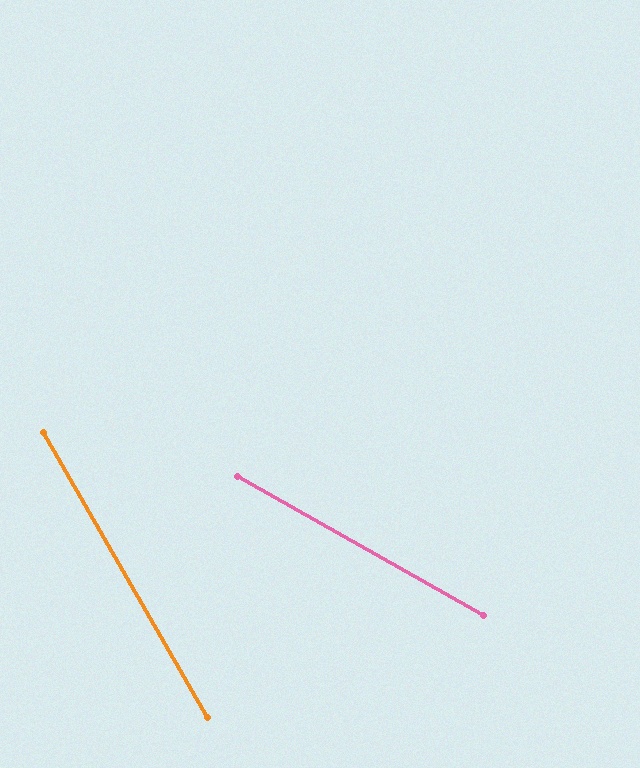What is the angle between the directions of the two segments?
Approximately 30 degrees.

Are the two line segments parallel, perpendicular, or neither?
Neither parallel nor perpendicular — they differ by about 30°.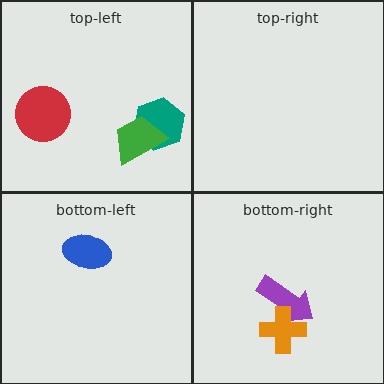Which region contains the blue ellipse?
The bottom-left region.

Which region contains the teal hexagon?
The top-left region.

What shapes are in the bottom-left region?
The blue ellipse.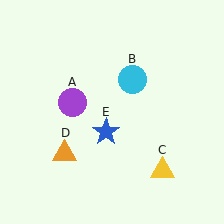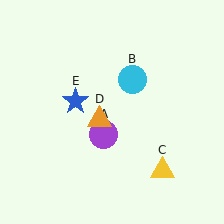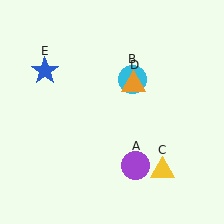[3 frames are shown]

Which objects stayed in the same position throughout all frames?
Cyan circle (object B) and yellow triangle (object C) remained stationary.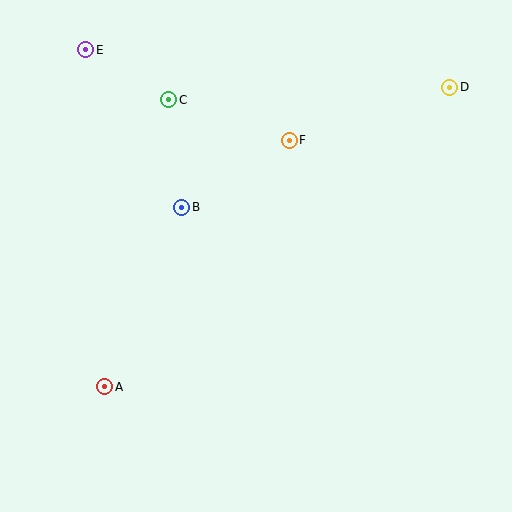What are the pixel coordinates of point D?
Point D is at (450, 87).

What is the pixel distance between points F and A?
The distance between F and A is 308 pixels.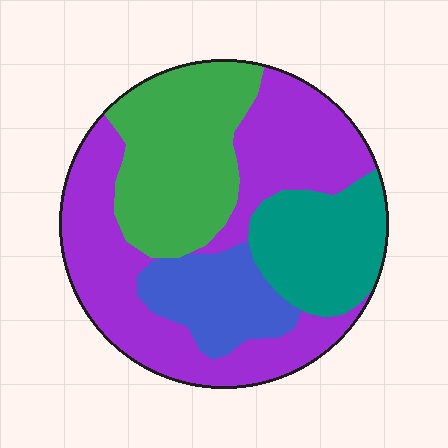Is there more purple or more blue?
Purple.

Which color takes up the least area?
Blue, at roughly 15%.